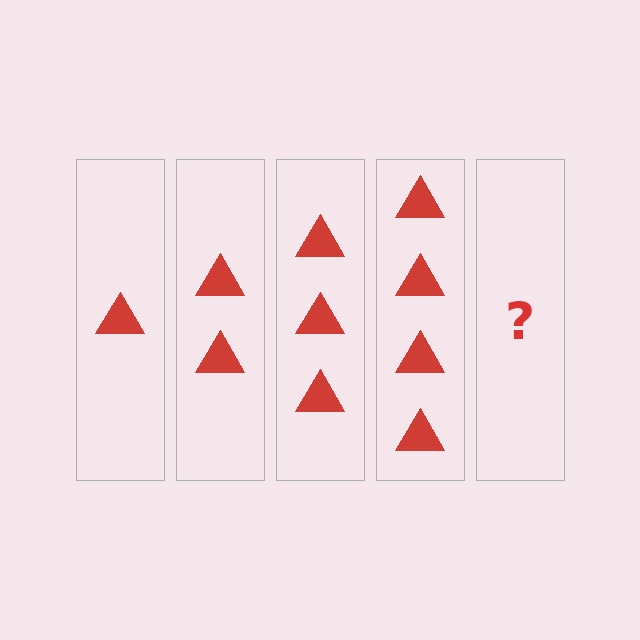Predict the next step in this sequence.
The next step is 5 triangles.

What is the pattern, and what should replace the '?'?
The pattern is that each step adds one more triangle. The '?' should be 5 triangles.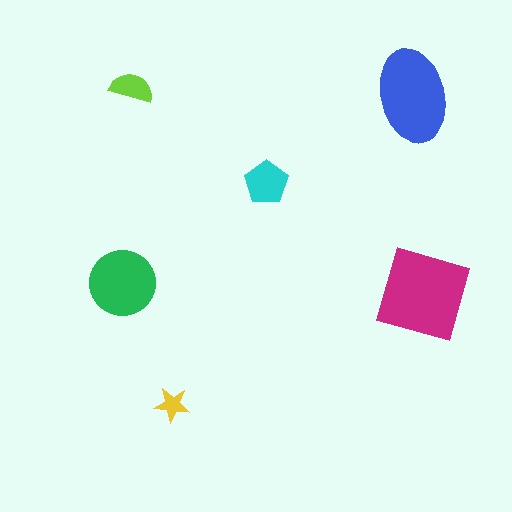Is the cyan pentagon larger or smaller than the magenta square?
Smaller.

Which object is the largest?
The magenta square.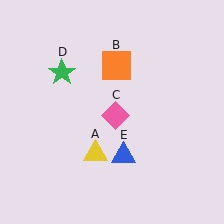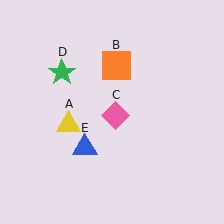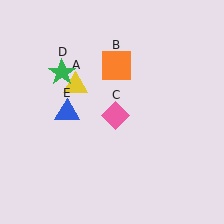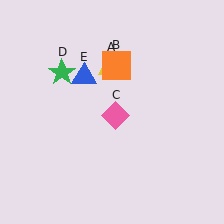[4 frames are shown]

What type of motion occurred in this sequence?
The yellow triangle (object A), blue triangle (object E) rotated clockwise around the center of the scene.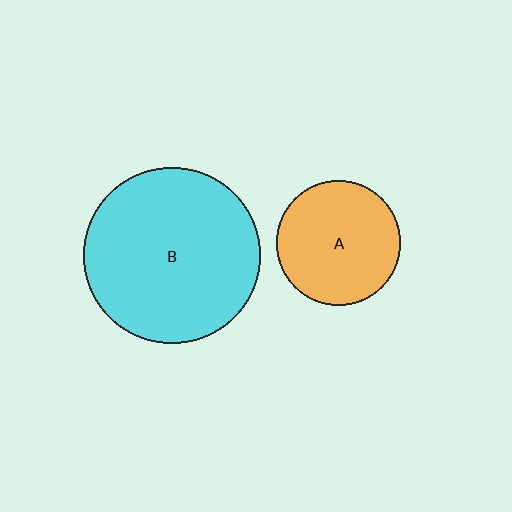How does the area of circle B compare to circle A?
Approximately 2.0 times.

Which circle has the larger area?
Circle B (cyan).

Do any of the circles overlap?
No, none of the circles overlap.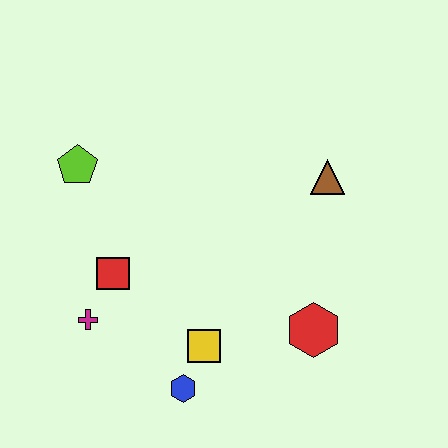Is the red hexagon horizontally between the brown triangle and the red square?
Yes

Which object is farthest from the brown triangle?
The magenta cross is farthest from the brown triangle.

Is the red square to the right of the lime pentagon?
Yes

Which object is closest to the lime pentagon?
The red square is closest to the lime pentagon.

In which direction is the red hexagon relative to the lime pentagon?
The red hexagon is to the right of the lime pentagon.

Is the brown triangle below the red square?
No